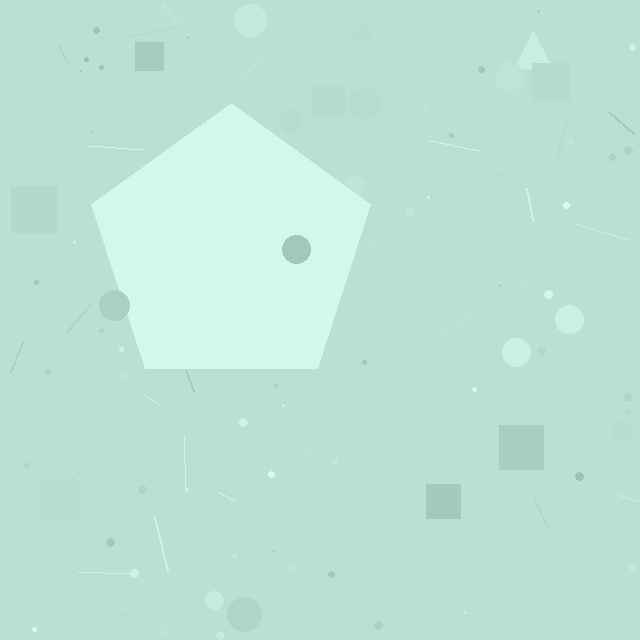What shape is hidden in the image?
A pentagon is hidden in the image.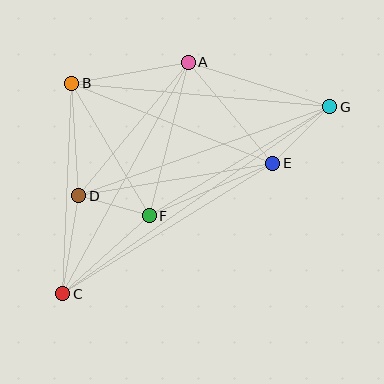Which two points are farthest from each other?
Points C and G are farthest from each other.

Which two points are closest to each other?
Points D and F are closest to each other.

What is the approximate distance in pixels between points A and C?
The distance between A and C is approximately 263 pixels.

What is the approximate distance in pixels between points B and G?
The distance between B and G is approximately 259 pixels.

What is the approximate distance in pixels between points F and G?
The distance between F and G is approximately 210 pixels.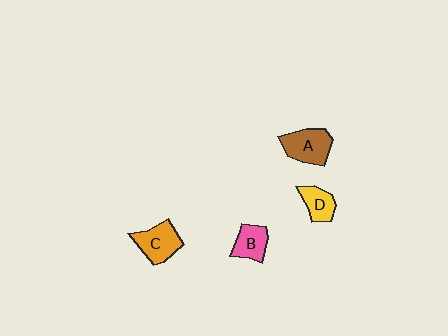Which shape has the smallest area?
Shape D (yellow).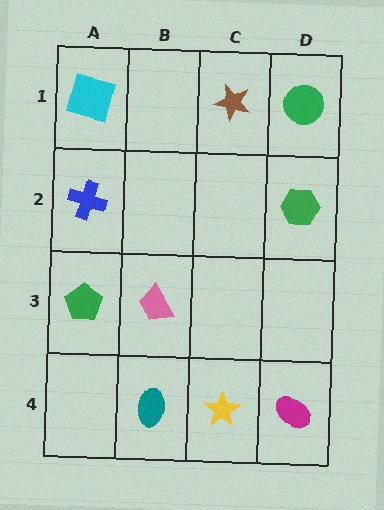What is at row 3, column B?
A pink trapezoid.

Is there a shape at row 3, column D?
No, that cell is empty.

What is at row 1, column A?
A cyan square.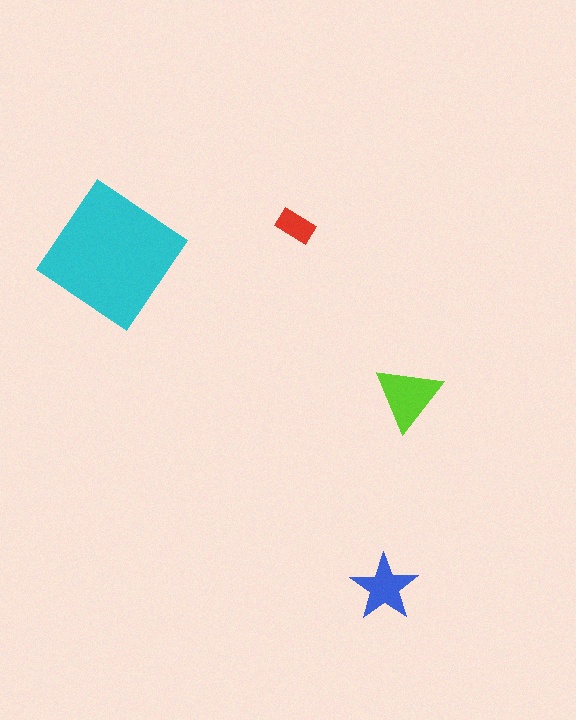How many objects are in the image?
There are 4 objects in the image.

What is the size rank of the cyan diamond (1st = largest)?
1st.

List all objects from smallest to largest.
The red rectangle, the blue star, the lime triangle, the cyan diamond.